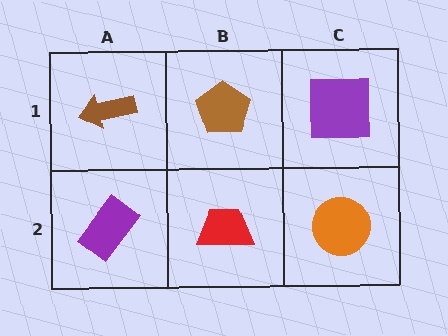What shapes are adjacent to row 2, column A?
A brown arrow (row 1, column A), a red trapezoid (row 2, column B).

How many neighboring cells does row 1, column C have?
2.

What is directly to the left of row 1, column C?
A brown pentagon.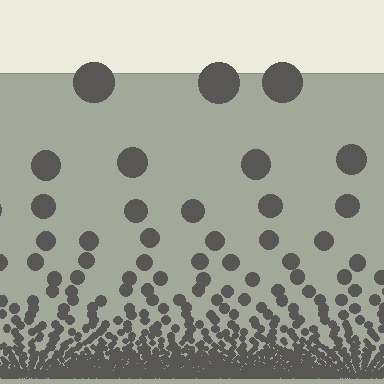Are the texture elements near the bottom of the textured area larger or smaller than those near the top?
Smaller. The gradient is inverted — elements near the bottom are smaller and denser.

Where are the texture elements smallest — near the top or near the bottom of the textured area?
Near the bottom.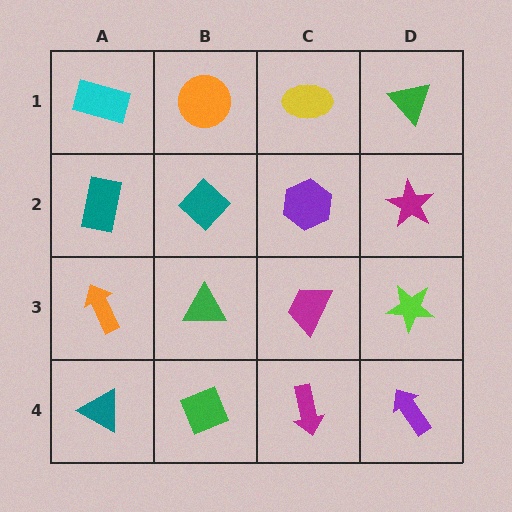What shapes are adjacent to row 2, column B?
An orange circle (row 1, column B), a green triangle (row 3, column B), a teal rectangle (row 2, column A), a purple hexagon (row 2, column C).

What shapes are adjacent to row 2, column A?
A cyan rectangle (row 1, column A), an orange arrow (row 3, column A), a teal diamond (row 2, column B).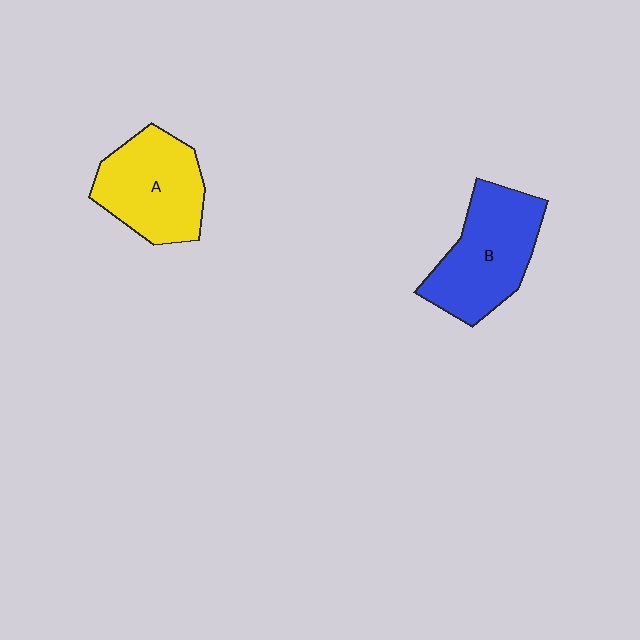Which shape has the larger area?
Shape B (blue).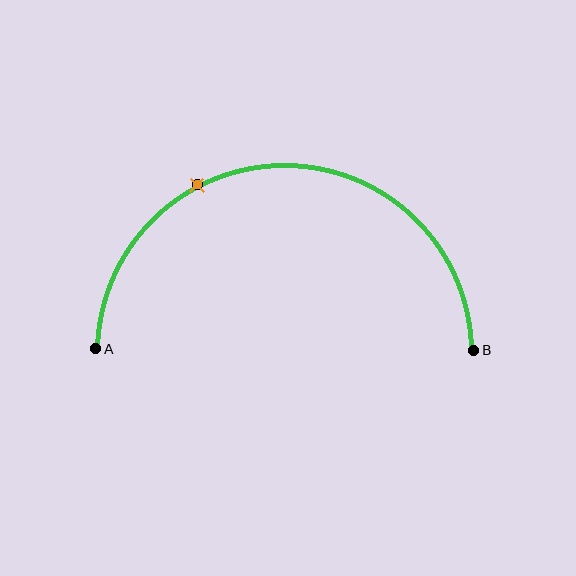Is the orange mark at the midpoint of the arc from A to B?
No. The orange mark lies on the arc but is closer to endpoint A. The arc midpoint would be at the point on the curve equidistant along the arc from both A and B.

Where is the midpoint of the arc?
The arc midpoint is the point on the curve farthest from the straight line joining A and B. It sits above that line.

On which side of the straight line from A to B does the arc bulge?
The arc bulges above the straight line connecting A and B.